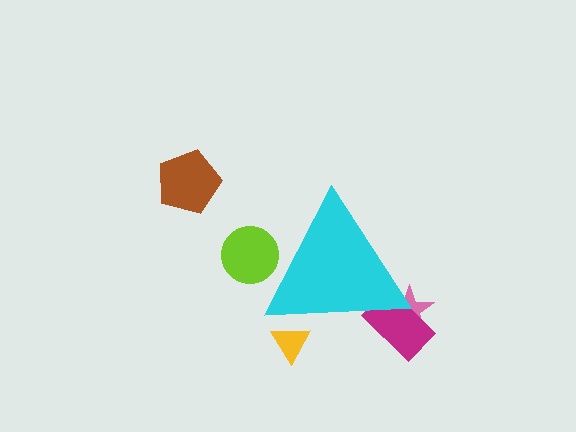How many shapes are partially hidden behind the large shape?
4 shapes are partially hidden.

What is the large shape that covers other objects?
A cyan triangle.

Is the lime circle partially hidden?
Yes, the lime circle is partially hidden behind the cyan triangle.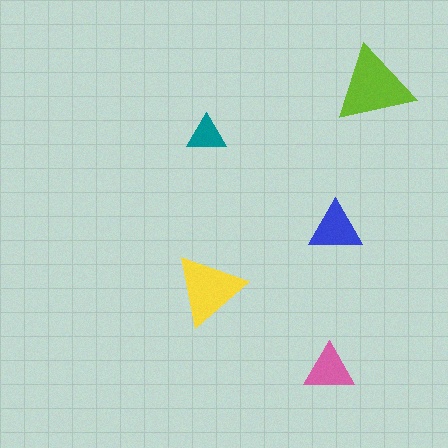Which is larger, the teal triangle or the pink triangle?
The pink one.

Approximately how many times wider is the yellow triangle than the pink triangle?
About 1.5 times wider.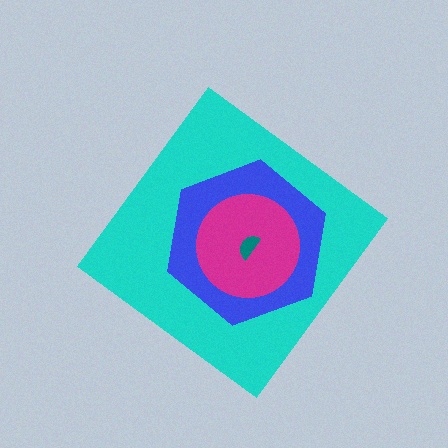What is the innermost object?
The teal semicircle.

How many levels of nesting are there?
4.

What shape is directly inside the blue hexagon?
The magenta circle.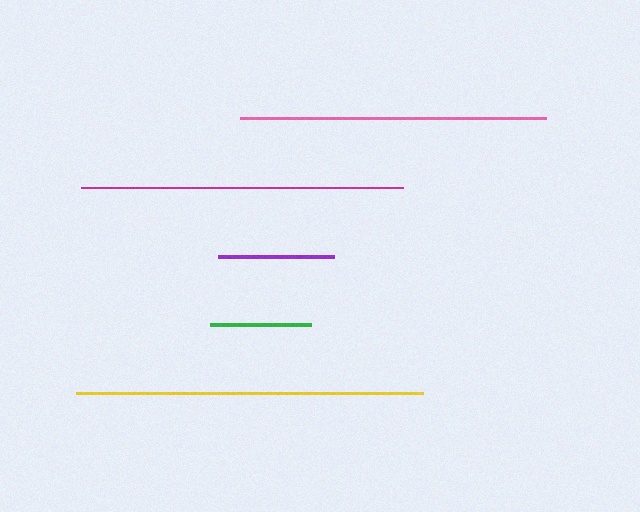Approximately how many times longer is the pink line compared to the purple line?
The pink line is approximately 2.6 times the length of the purple line.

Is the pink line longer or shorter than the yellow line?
The yellow line is longer than the pink line.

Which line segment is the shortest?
The green line is the shortest at approximately 101 pixels.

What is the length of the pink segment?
The pink segment is approximately 306 pixels long.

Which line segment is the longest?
The yellow line is the longest at approximately 347 pixels.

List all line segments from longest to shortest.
From longest to shortest: yellow, magenta, pink, purple, green.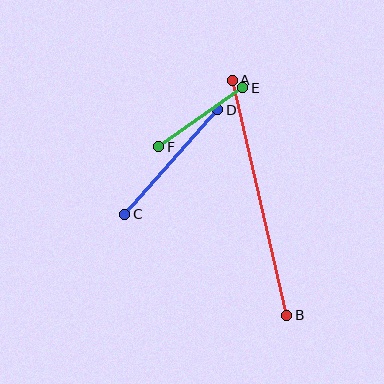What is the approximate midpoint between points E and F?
The midpoint is at approximately (201, 117) pixels.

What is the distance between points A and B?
The distance is approximately 242 pixels.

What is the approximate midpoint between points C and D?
The midpoint is at approximately (171, 162) pixels.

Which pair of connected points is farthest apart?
Points A and B are farthest apart.